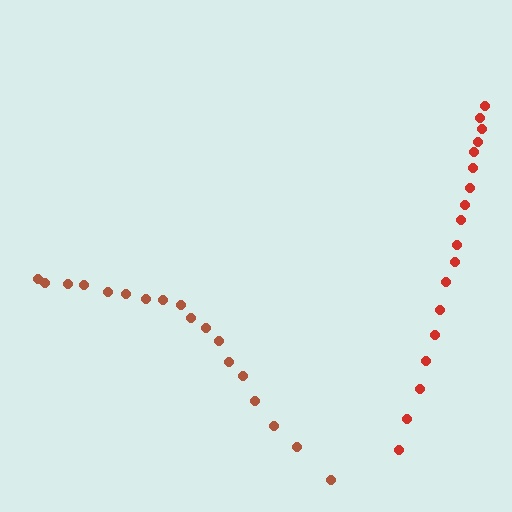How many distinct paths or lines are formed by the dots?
There are 2 distinct paths.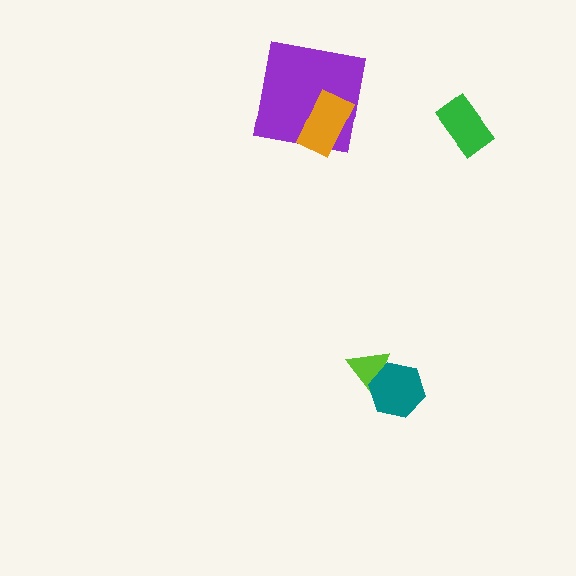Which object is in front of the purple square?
The orange rectangle is in front of the purple square.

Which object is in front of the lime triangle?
The teal hexagon is in front of the lime triangle.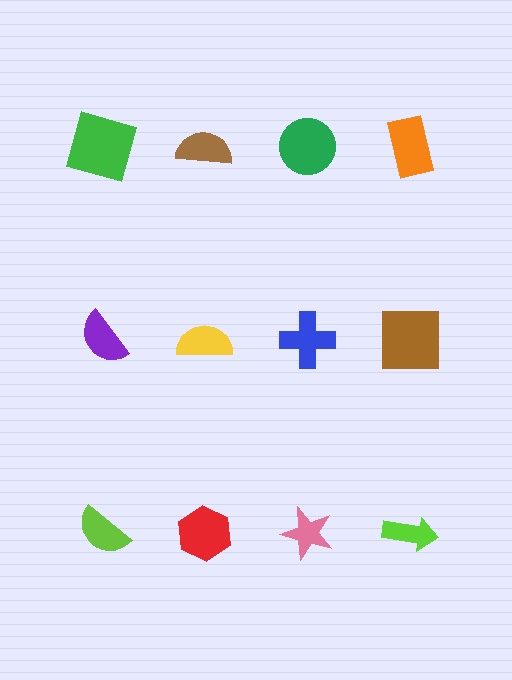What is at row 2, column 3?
A blue cross.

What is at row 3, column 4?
A lime arrow.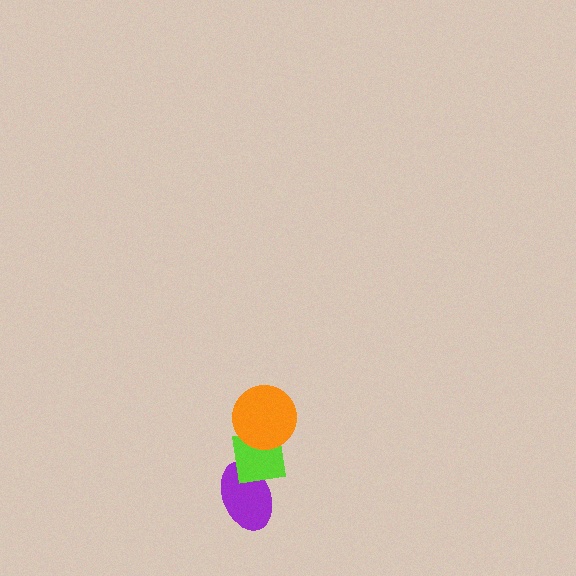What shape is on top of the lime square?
The orange circle is on top of the lime square.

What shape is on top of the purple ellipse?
The lime square is on top of the purple ellipse.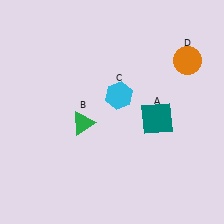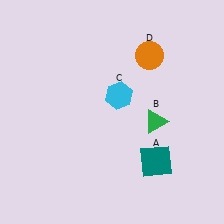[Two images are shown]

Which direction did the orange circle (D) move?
The orange circle (D) moved left.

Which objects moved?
The objects that moved are: the teal square (A), the green triangle (B), the orange circle (D).